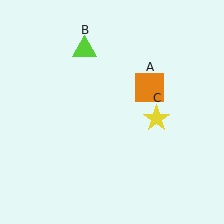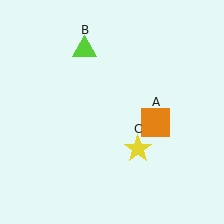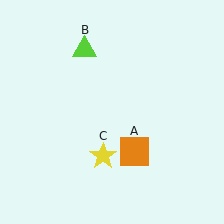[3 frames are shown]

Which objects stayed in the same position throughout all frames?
Lime triangle (object B) remained stationary.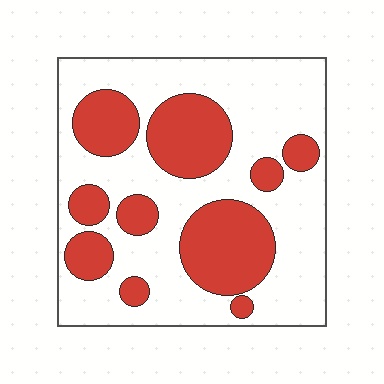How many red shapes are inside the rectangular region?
10.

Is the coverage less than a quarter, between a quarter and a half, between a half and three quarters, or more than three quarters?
Between a quarter and a half.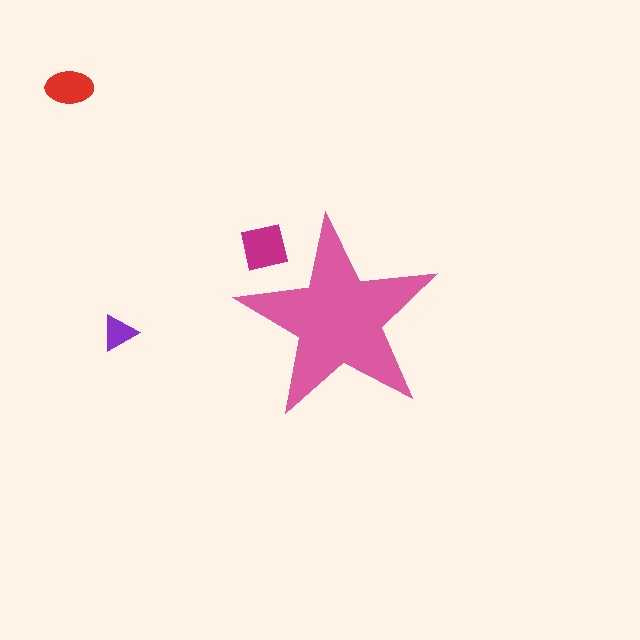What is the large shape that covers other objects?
A pink star.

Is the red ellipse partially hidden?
No, the red ellipse is fully visible.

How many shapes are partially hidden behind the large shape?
1 shape is partially hidden.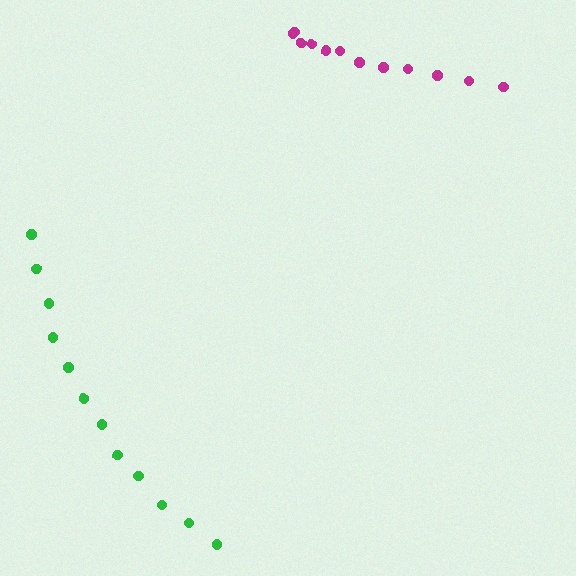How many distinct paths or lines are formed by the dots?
There are 2 distinct paths.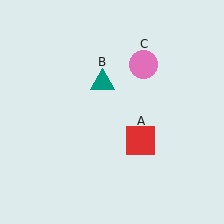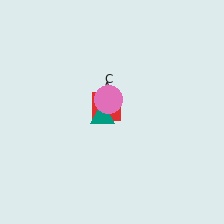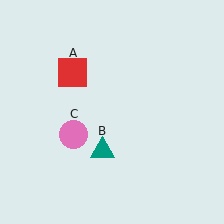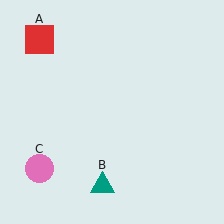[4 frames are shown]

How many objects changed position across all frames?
3 objects changed position: red square (object A), teal triangle (object B), pink circle (object C).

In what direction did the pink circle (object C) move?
The pink circle (object C) moved down and to the left.